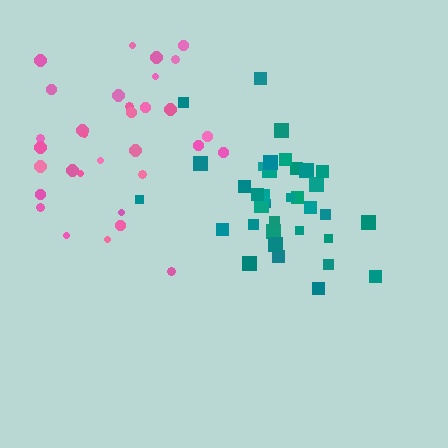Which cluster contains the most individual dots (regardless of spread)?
Teal (35).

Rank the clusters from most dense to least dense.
teal, pink.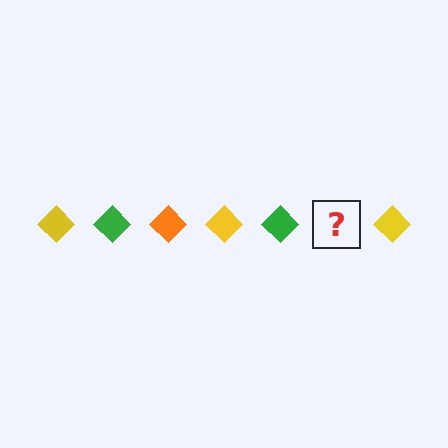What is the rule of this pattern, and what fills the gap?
The rule is that the pattern cycles through yellow, green, orange diamonds. The gap should be filled with an orange diamond.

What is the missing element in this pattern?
The missing element is an orange diamond.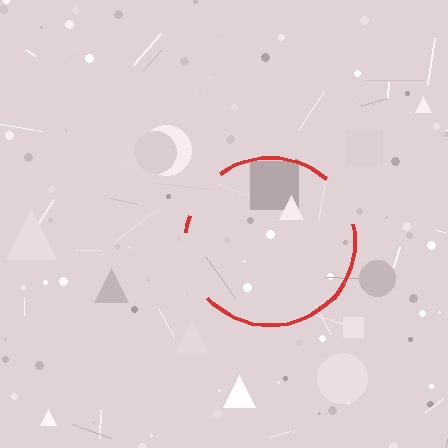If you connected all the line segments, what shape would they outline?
They would outline a circle.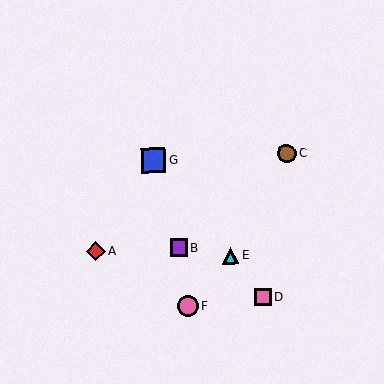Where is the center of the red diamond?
The center of the red diamond is at (95, 251).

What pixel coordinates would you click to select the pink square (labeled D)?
Click at (263, 297) to select the pink square D.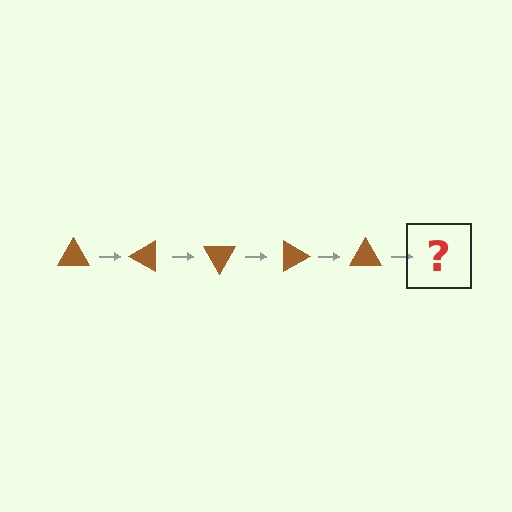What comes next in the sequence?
The next element should be a brown triangle rotated 150 degrees.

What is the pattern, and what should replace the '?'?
The pattern is that the triangle rotates 30 degrees each step. The '?' should be a brown triangle rotated 150 degrees.